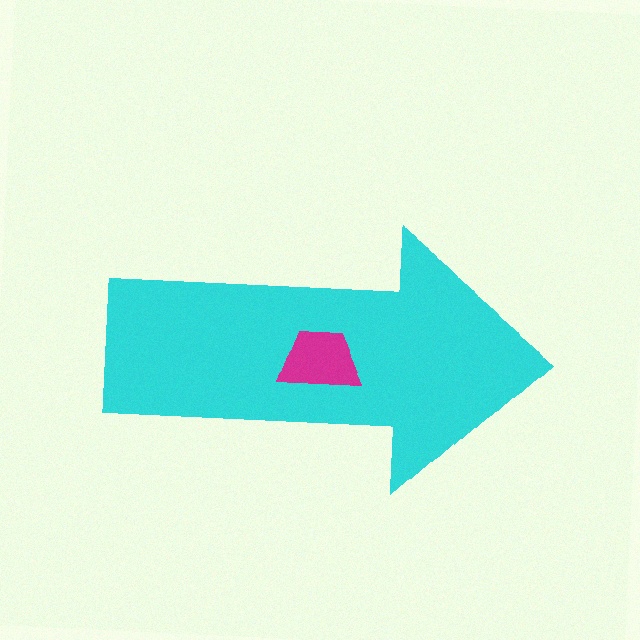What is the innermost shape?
The magenta trapezoid.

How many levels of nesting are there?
2.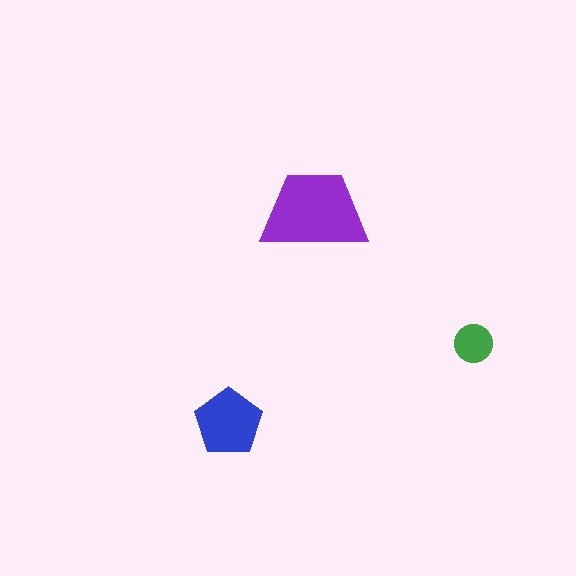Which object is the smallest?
The green circle.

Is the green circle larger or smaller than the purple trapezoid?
Smaller.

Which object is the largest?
The purple trapezoid.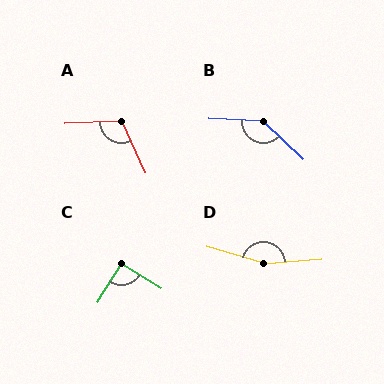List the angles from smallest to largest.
C (90°), A (112°), B (139°), D (159°).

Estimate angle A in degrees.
Approximately 112 degrees.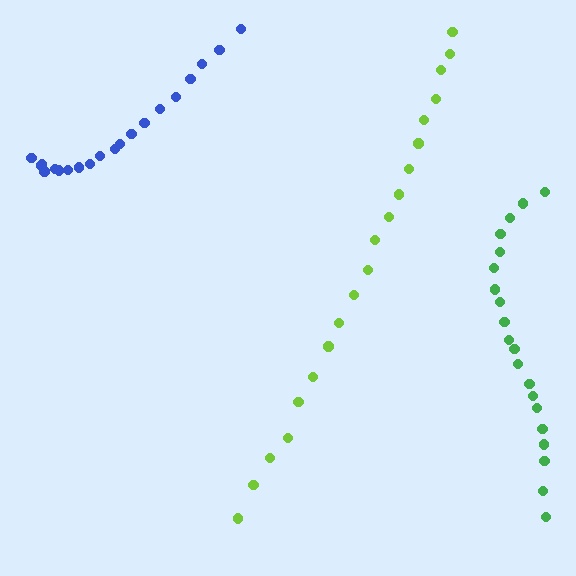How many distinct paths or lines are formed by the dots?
There are 3 distinct paths.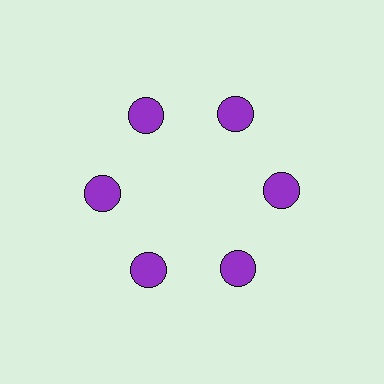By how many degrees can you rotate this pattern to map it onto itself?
The pattern maps onto itself every 60 degrees of rotation.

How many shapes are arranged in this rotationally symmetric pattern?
There are 6 shapes, arranged in 6 groups of 1.